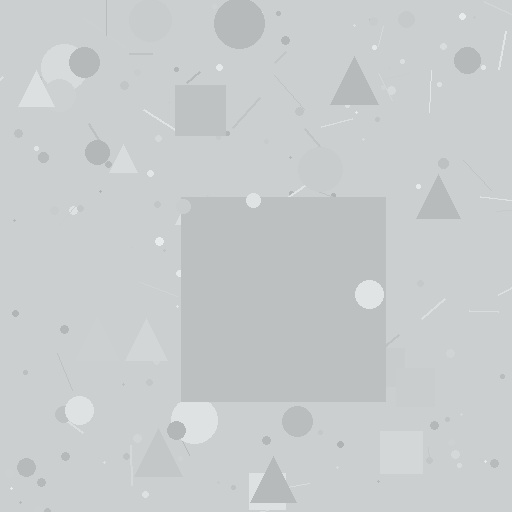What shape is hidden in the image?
A square is hidden in the image.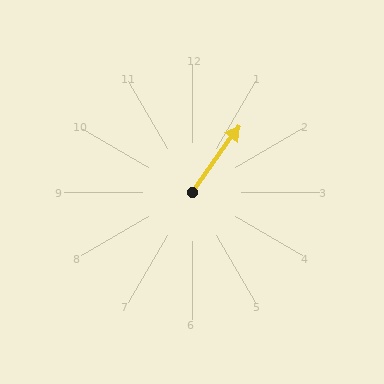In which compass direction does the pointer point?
Northeast.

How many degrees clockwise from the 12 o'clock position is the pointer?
Approximately 36 degrees.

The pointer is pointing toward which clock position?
Roughly 1 o'clock.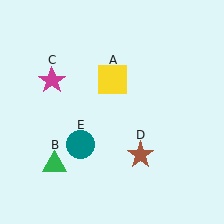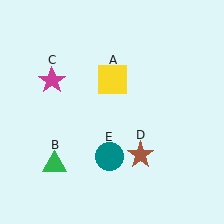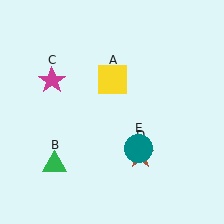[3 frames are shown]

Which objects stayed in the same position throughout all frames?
Yellow square (object A) and green triangle (object B) and magenta star (object C) and brown star (object D) remained stationary.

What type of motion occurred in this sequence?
The teal circle (object E) rotated counterclockwise around the center of the scene.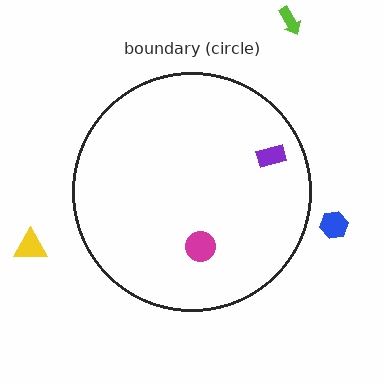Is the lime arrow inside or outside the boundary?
Outside.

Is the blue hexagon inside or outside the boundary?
Outside.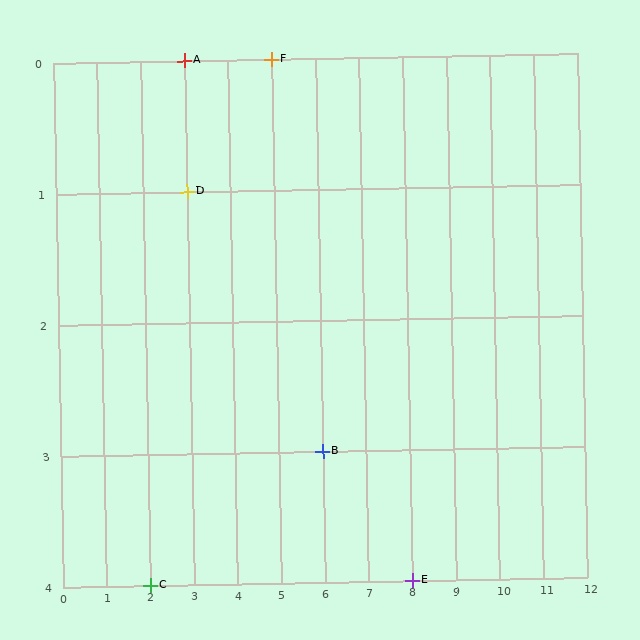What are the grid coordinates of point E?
Point E is at grid coordinates (8, 4).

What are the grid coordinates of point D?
Point D is at grid coordinates (3, 1).